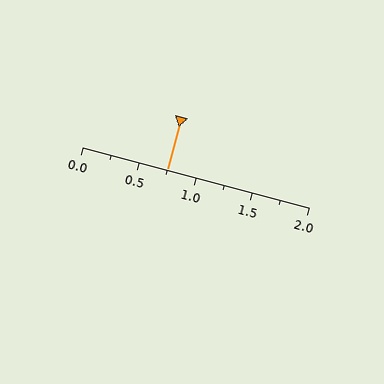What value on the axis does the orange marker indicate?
The marker indicates approximately 0.75.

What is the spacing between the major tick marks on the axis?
The major ticks are spaced 0.5 apart.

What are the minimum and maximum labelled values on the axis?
The axis runs from 0.0 to 2.0.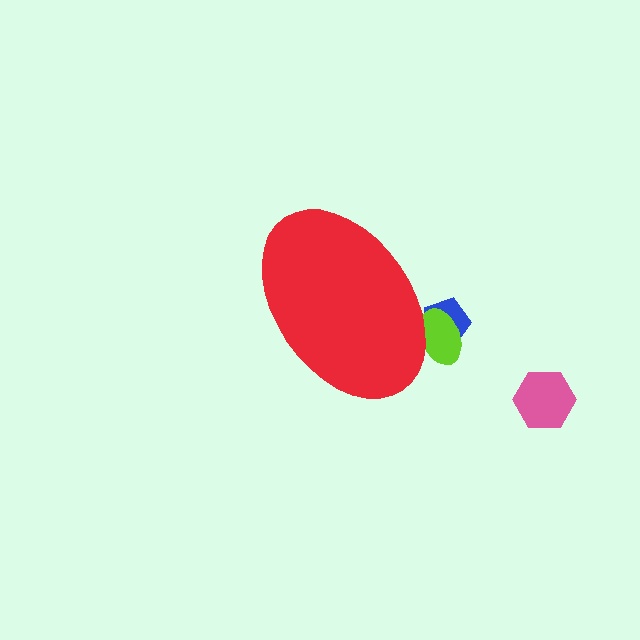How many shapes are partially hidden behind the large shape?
2 shapes are partially hidden.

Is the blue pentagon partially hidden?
Yes, the blue pentagon is partially hidden behind the red ellipse.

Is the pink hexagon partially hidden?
No, the pink hexagon is fully visible.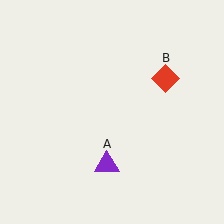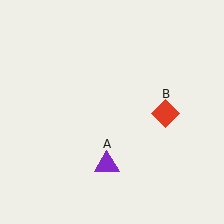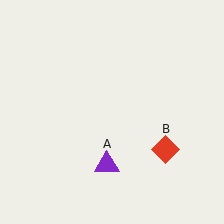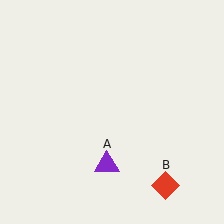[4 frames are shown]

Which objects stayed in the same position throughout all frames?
Purple triangle (object A) remained stationary.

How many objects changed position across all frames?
1 object changed position: red diamond (object B).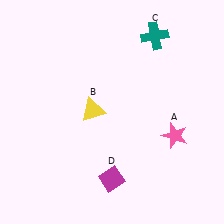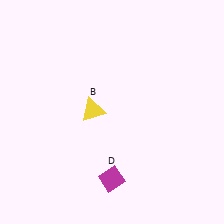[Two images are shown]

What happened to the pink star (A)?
The pink star (A) was removed in Image 2. It was in the bottom-right area of Image 1.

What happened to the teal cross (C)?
The teal cross (C) was removed in Image 2. It was in the top-right area of Image 1.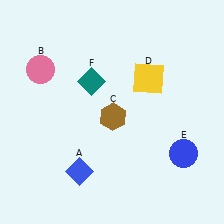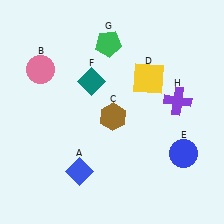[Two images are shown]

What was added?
A green pentagon (G), a purple cross (H) were added in Image 2.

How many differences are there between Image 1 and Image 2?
There are 2 differences between the two images.